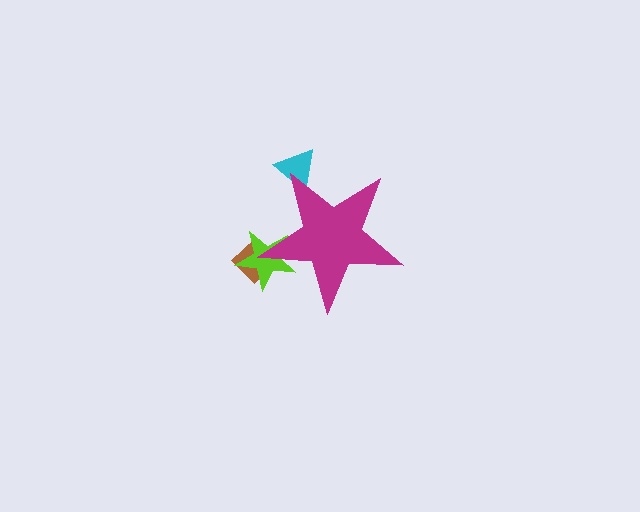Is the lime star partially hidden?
Yes, the lime star is partially hidden behind the magenta star.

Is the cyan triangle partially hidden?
Yes, the cyan triangle is partially hidden behind the magenta star.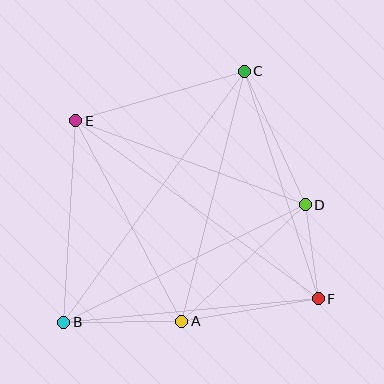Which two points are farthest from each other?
Points B and C are farthest from each other.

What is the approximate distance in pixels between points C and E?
The distance between C and E is approximately 176 pixels.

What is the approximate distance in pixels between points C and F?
The distance between C and F is approximately 239 pixels.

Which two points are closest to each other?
Points D and F are closest to each other.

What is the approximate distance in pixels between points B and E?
The distance between B and E is approximately 202 pixels.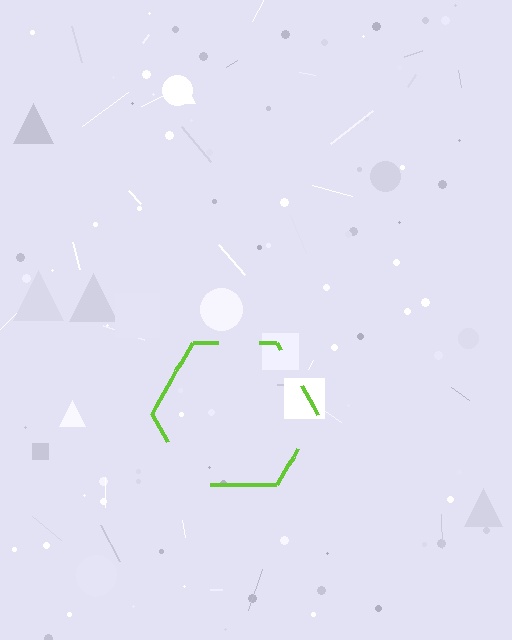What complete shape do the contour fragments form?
The contour fragments form a hexagon.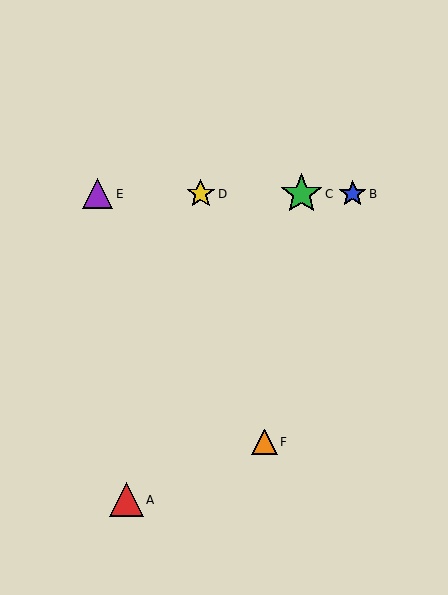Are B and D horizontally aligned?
Yes, both are at y≈194.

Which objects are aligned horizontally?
Objects B, C, D, E are aligned horizontally.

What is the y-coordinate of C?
Object C is at y≈194.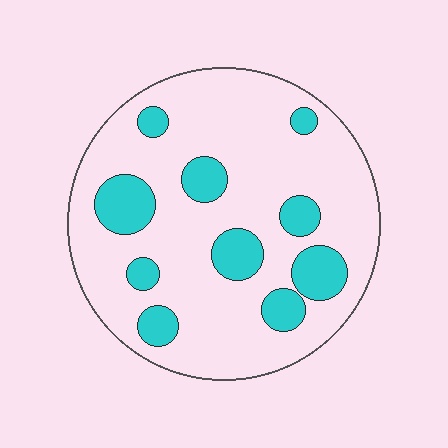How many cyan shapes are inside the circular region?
10.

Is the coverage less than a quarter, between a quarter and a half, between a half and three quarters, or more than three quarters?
Less than a quarter.